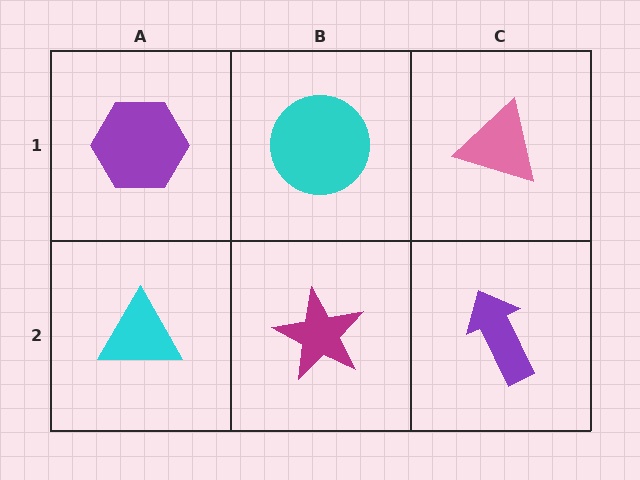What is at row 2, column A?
A cyan triangle.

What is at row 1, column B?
A cyan circle.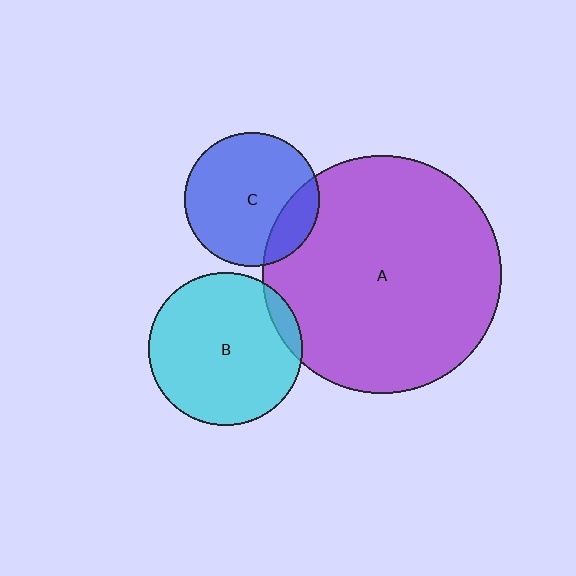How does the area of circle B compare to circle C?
Approximately 1.3 times.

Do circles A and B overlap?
Yes.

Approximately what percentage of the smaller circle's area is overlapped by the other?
Approximately 5%.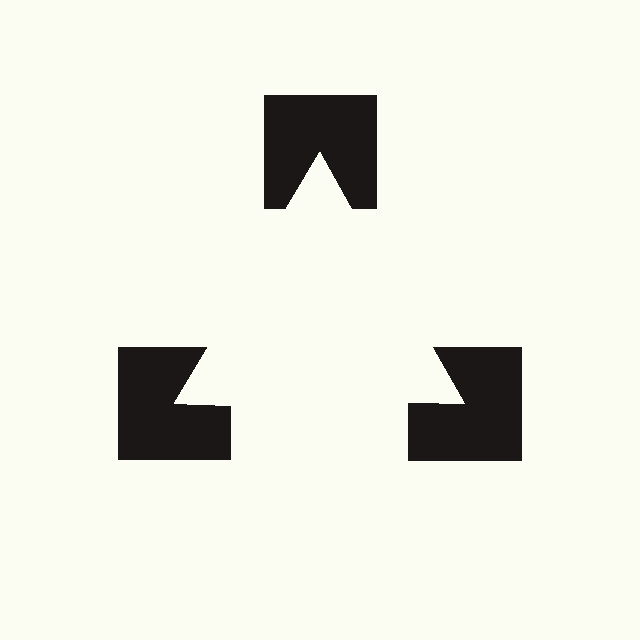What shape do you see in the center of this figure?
An illusory triangle — its edges are inferred from the aligned wedge cuts in the notched squares, not physically drawn.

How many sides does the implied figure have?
3 sides.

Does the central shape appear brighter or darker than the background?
It typically appears slightly brighter than the background, even though no actual brightness change is drawn.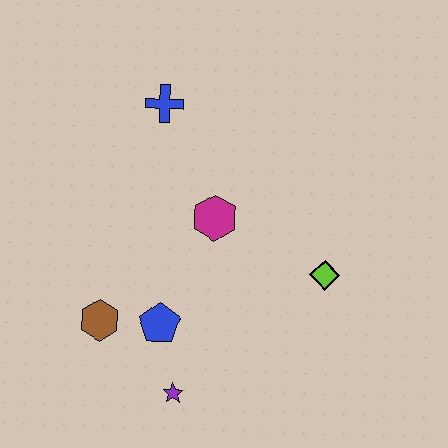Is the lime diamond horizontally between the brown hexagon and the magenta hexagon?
No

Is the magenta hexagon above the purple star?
Yes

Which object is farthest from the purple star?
The blue cross is farthest from the purple star.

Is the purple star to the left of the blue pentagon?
No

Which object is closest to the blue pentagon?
The brown hexagon is closest to the blue pentagon.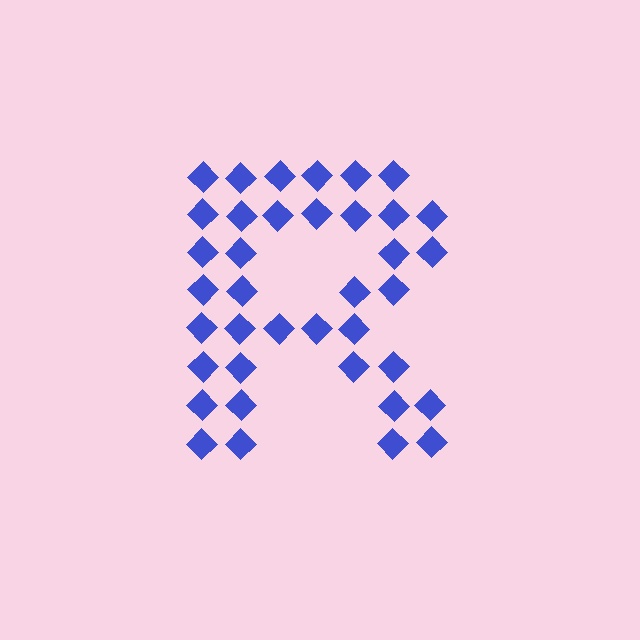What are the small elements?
The small elements are diamonds.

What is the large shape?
The large shape is the letter R.